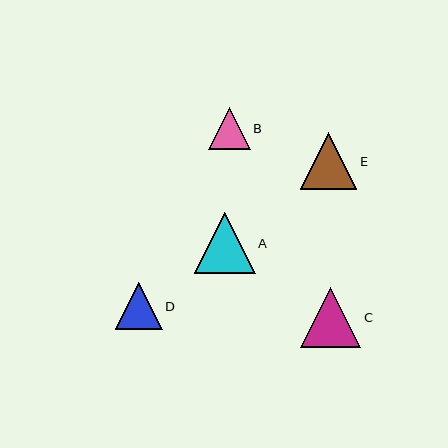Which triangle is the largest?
Triangle A is the largest with a size of approximately 61 pixels.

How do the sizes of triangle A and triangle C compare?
Triangle A and triangle C are approximately the same size.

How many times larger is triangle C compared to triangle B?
Triangle C is approximately 1.4 times the size of triangle B.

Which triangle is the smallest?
Triangle B is the smallest with a size of approximately 42 pixels.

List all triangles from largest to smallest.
From largest to smallest: A, C, E, D, B.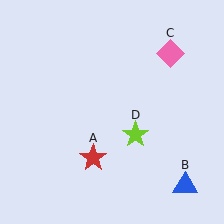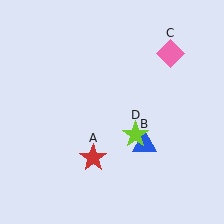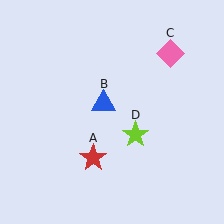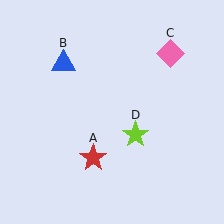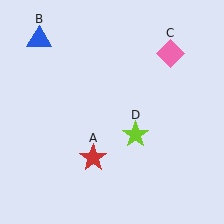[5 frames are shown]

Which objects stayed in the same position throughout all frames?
Red star (object A) and pink diamond (object C) and lime star (object D) remained stationary.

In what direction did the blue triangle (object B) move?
The blue triangle (object B) moved up and to the left.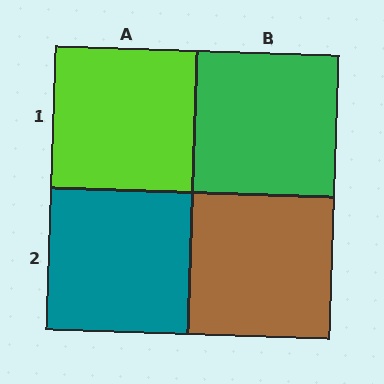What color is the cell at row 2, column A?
Teal.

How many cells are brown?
1 cell is brown.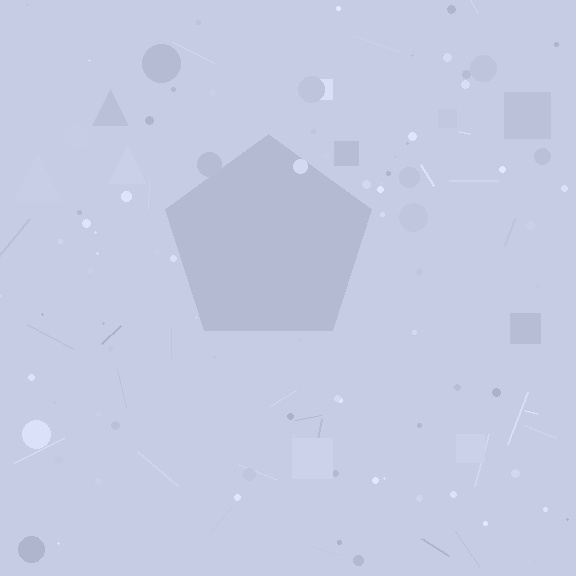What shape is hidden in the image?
A pentagon is hidden in the image.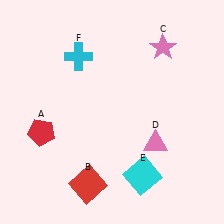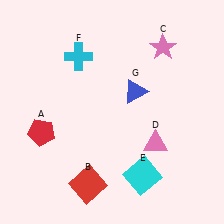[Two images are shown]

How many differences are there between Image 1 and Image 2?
There is 1 difference between the two images.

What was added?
A blue triangle (G) was added in Image 2.